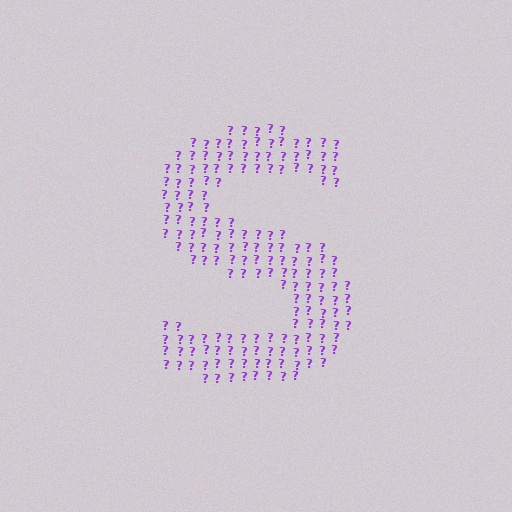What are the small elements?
The small elements are question marks.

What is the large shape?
The large shape is the letter S.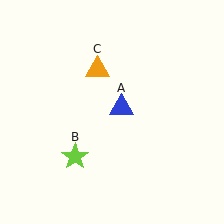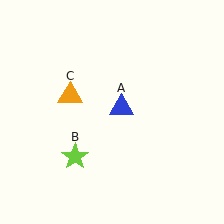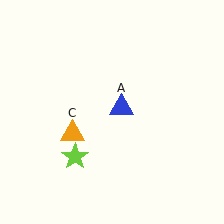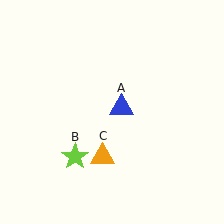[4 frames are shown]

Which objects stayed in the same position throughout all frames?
Blue triangle (object A) and lime star (object B) remained stationary.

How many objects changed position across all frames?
1 object changed position: orange triangle (object C).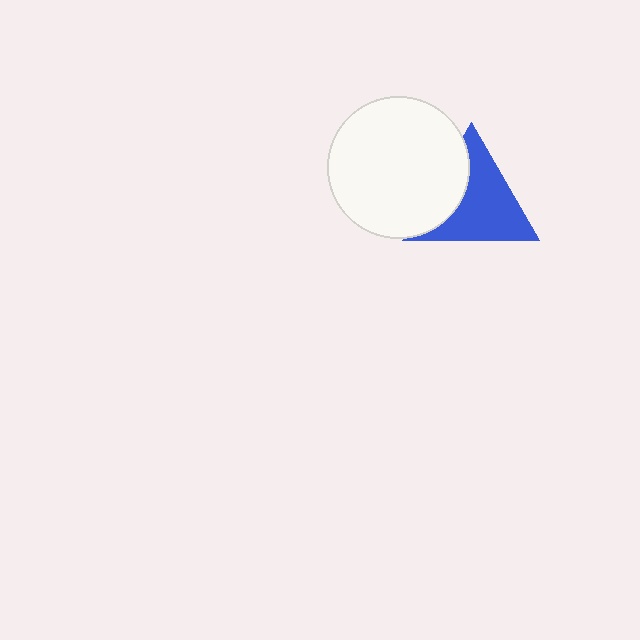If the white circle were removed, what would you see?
You would see the complete blue triangle.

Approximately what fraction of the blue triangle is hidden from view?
Roughly 31% of the blue triangle is hidden behind the white circle.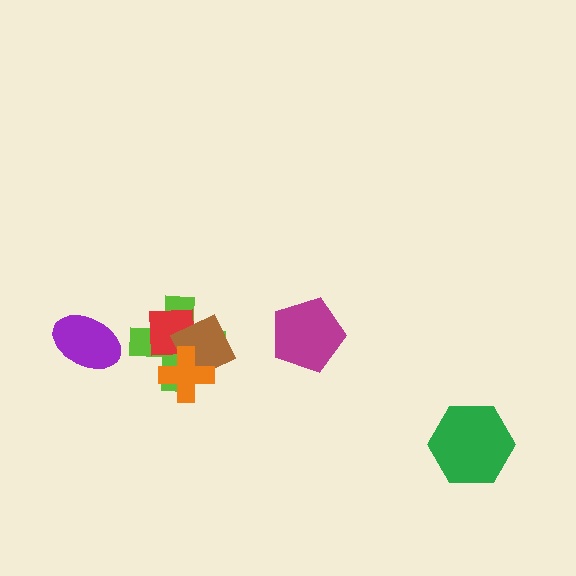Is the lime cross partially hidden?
Yes, it is partially covered by another shape.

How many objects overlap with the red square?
3 objects overlap with the red square.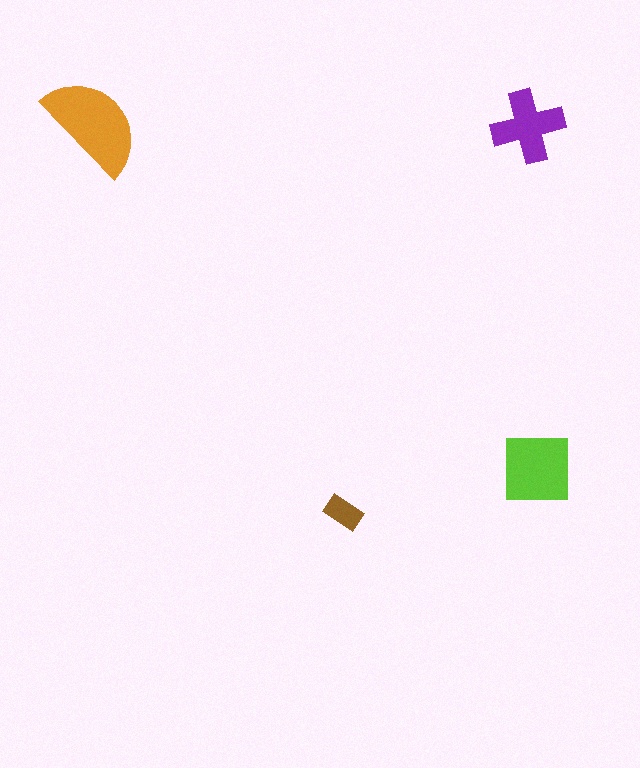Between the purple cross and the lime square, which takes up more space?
The lime square.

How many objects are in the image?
There are 4 objects in the image.